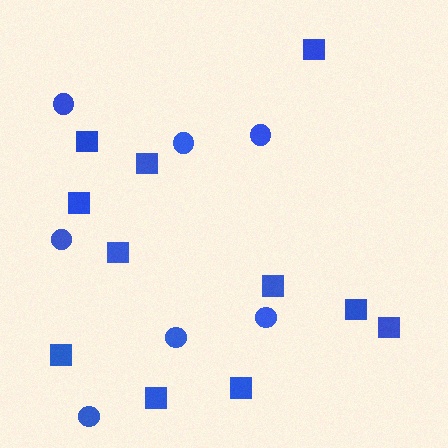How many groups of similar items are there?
There are 2 groups: one group of circles (7) and one group of squares (11).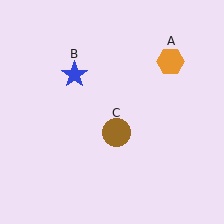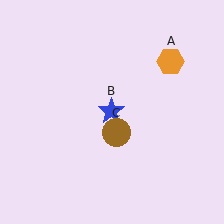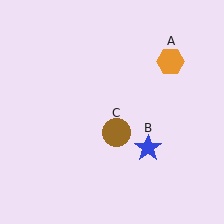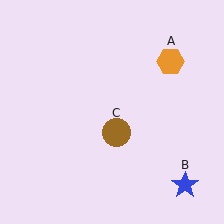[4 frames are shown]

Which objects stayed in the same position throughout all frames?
Orange hexagon (object A) and brown circle (object C) remained stationary.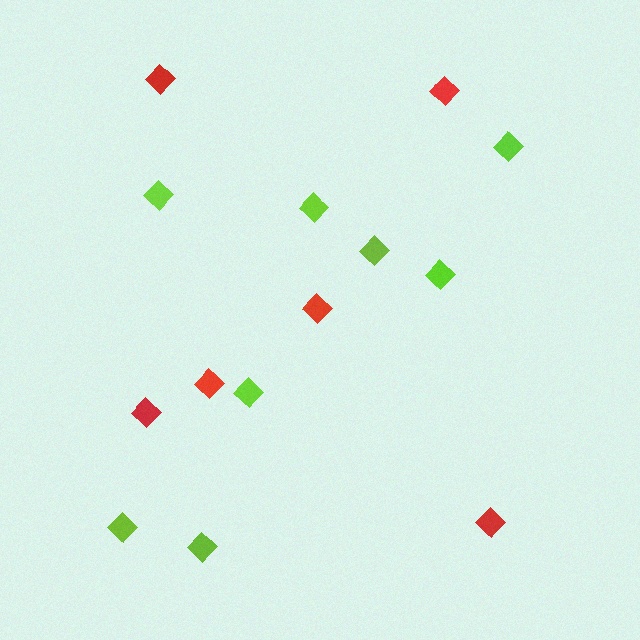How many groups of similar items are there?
There are 2 groups: one group of red diamonds (6) and one group of lime diamonds (8).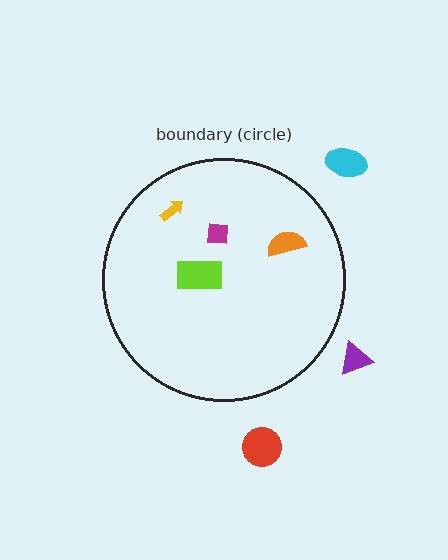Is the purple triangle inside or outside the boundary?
Outside.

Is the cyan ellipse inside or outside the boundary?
Outside.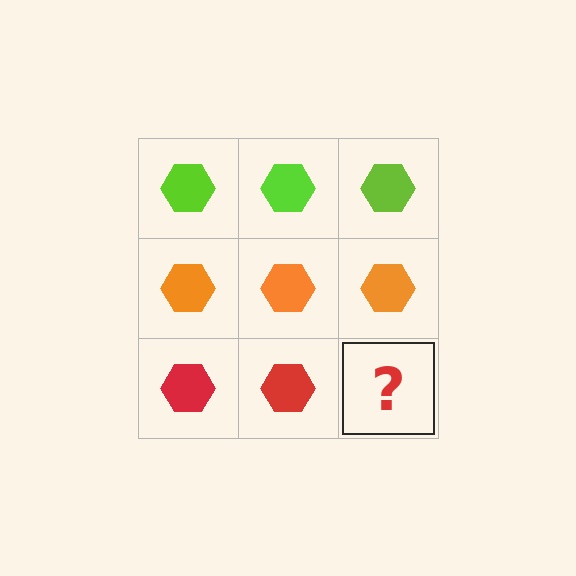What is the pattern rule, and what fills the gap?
The rule is that each row has a consistent color. The gap should be filled with a red hexagon.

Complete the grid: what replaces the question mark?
The question mark should be replaced with a red hexagon.